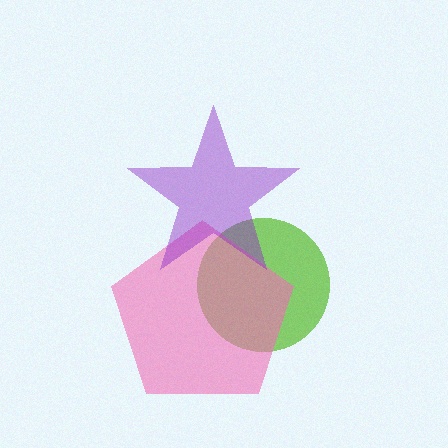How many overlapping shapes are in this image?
There are 3 overlapping shapes in the image.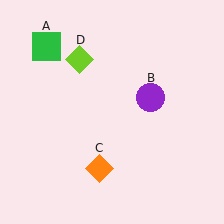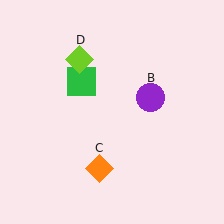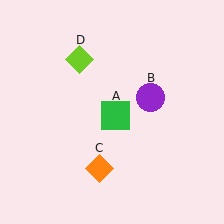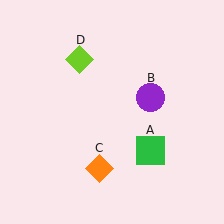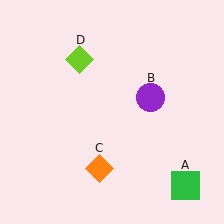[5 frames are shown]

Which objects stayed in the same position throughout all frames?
Purple circle (object B) and orange diamond (object C) and lime diamond (object D) remained stationary.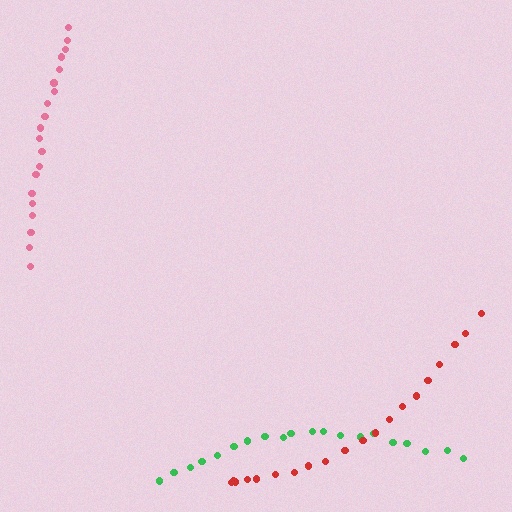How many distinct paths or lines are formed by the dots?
There are 3 distinct paths.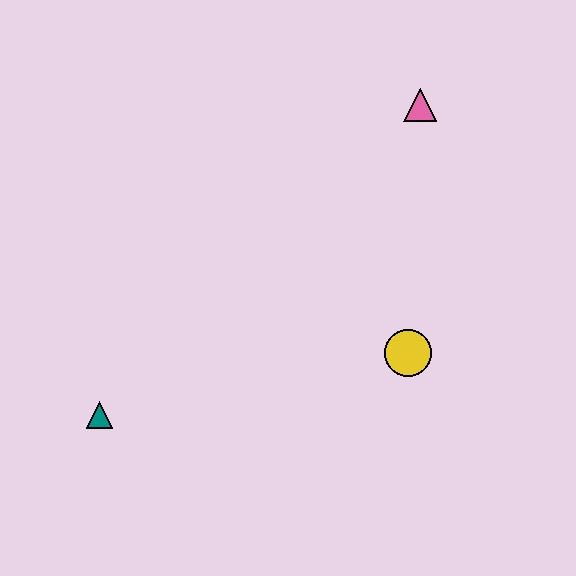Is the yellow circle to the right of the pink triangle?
No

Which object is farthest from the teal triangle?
The pink triangle is farthest from the teal triangle.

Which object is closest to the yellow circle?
The pink triangle is closest to the yellow circle.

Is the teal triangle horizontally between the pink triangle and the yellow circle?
No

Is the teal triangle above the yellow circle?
No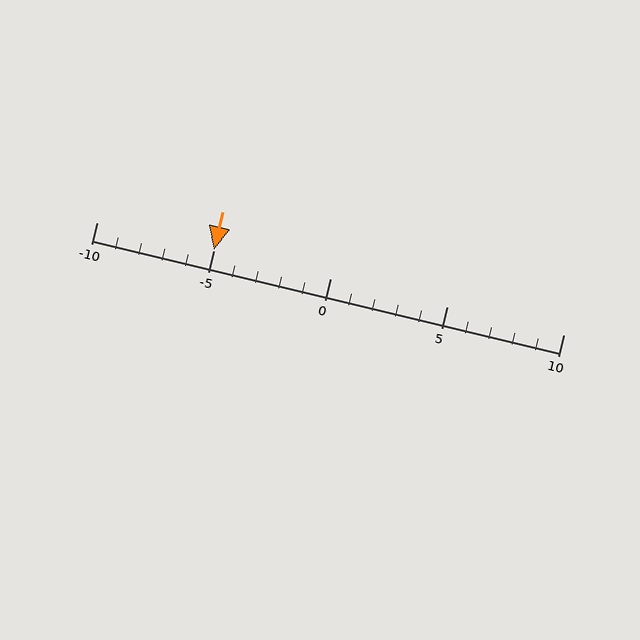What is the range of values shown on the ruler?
The ruler shows values from -10 to 10.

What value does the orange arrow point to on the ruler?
The orange arrow points to approximately -5.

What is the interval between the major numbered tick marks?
The major tick marks are spaced 5 units apart.